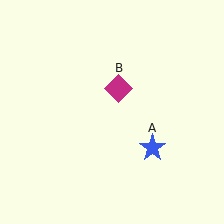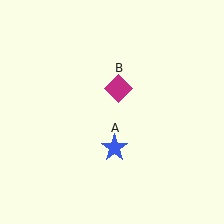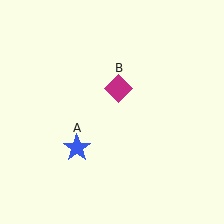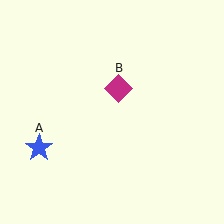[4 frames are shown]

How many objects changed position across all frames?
1 object changed position: blue star (object A).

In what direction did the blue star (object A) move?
The blue star (object A) moved left.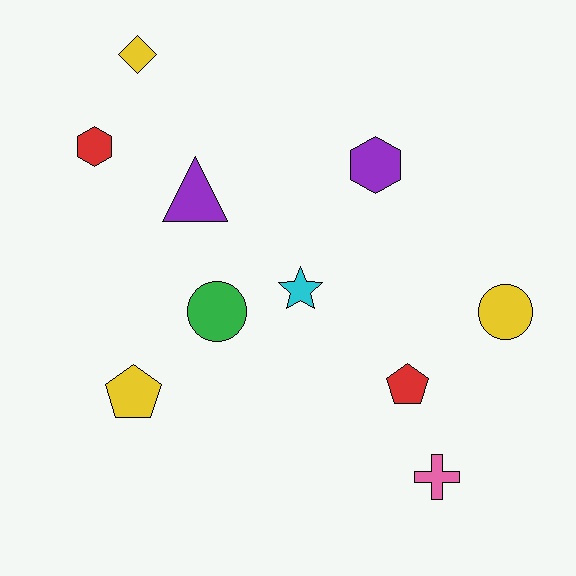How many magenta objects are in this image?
There are no magenta objects.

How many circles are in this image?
There are 2 circles.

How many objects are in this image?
There are 10 objects.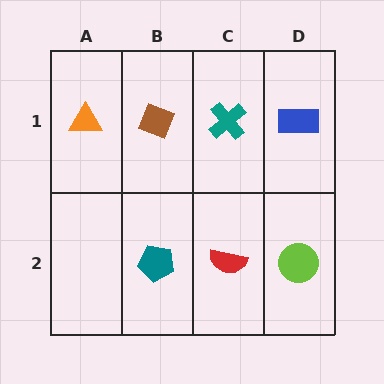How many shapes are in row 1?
4 shapes.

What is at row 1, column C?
A teal cross.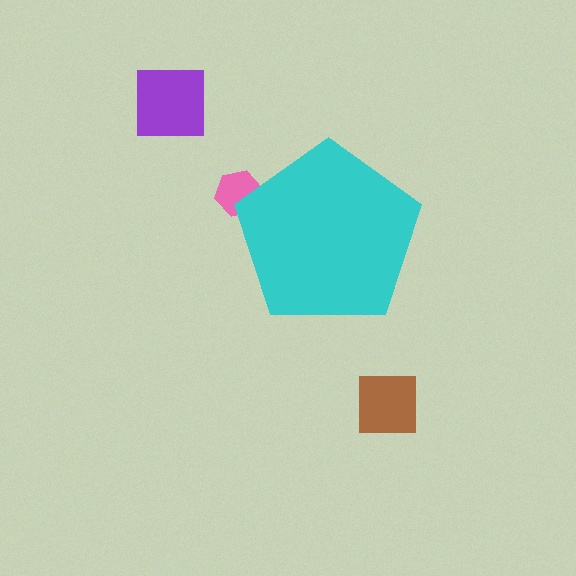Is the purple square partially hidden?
No, the purple square is fully visible.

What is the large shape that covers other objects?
A cyan pentagon.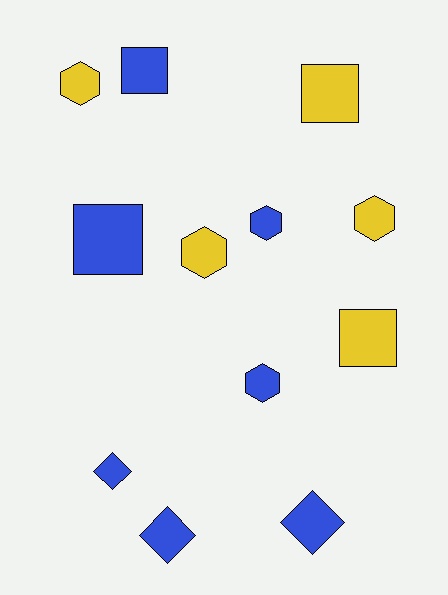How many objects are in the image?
There are 12 objects.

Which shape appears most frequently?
Hexagon, with 5 objects.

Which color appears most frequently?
Blue, with 7 objects.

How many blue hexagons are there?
There are 2 blue hexagons.